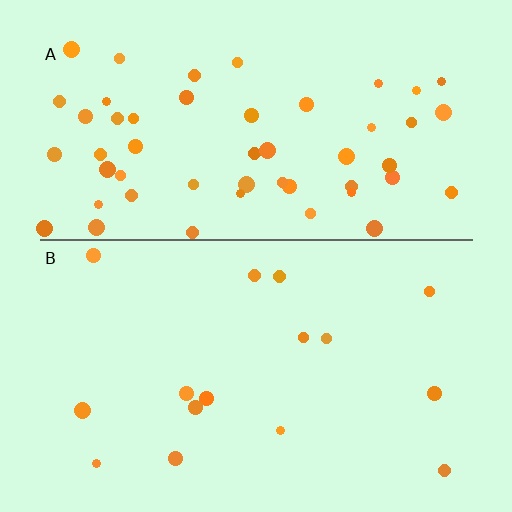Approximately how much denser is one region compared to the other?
Approximately 3.4× — region A over region B.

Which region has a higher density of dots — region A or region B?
A (the top).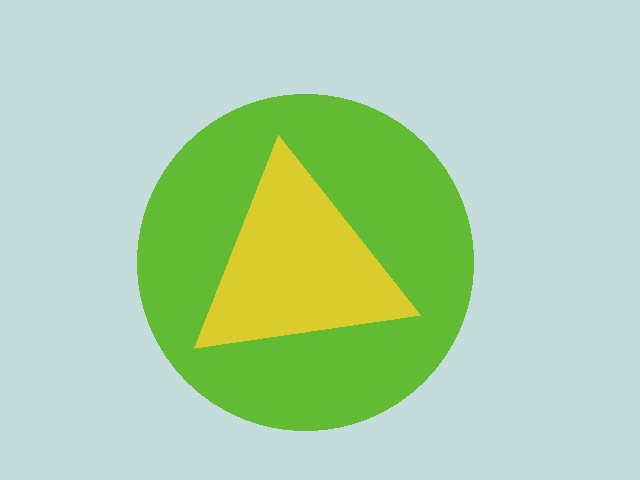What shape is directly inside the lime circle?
The yellow triangle.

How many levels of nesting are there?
2.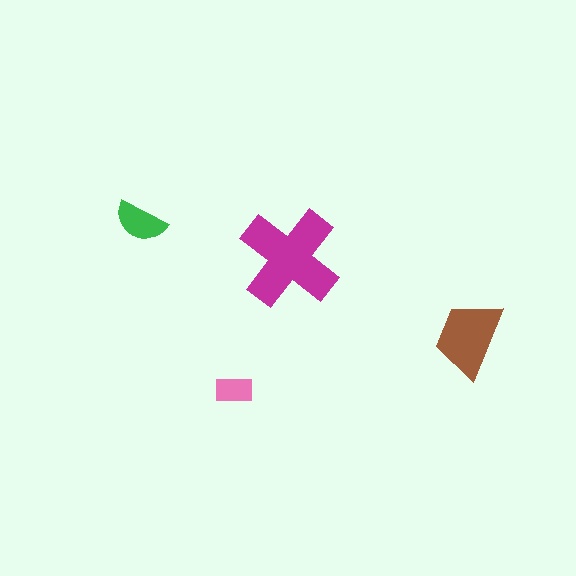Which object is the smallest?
The pink rectangle.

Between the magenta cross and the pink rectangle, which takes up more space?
The magenta cross.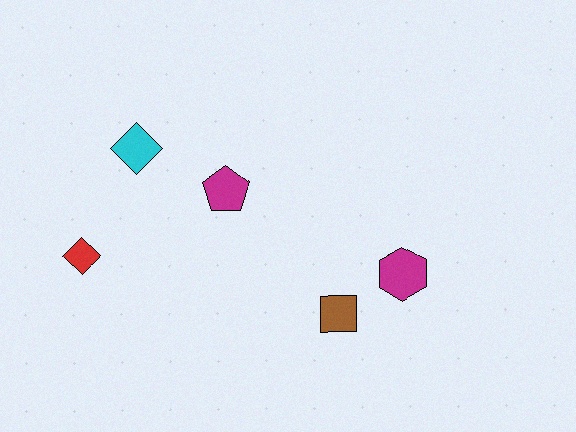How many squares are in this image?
There is 1 square.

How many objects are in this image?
There are 5 objects.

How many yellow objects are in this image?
There are no yellow objects.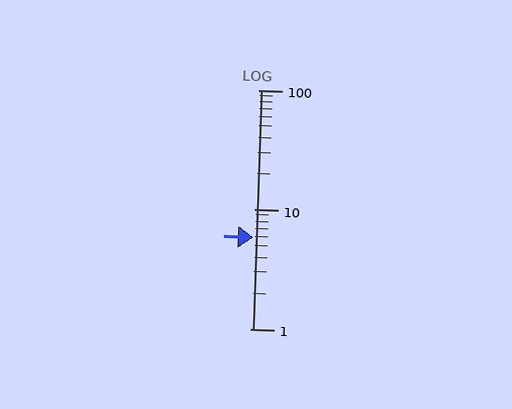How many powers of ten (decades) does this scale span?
The scale spans 2 decades, from 1 to 100.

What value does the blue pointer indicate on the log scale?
The pointer indicates approximately 5.8.